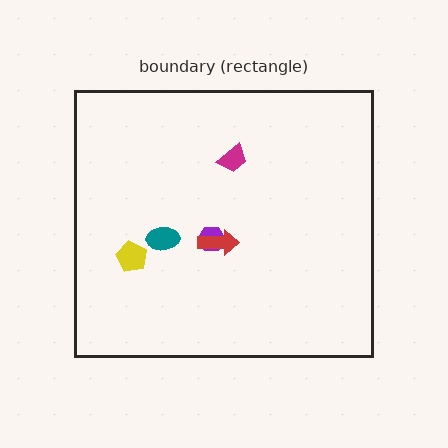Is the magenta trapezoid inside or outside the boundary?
Inside.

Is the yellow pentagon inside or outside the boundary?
Inside.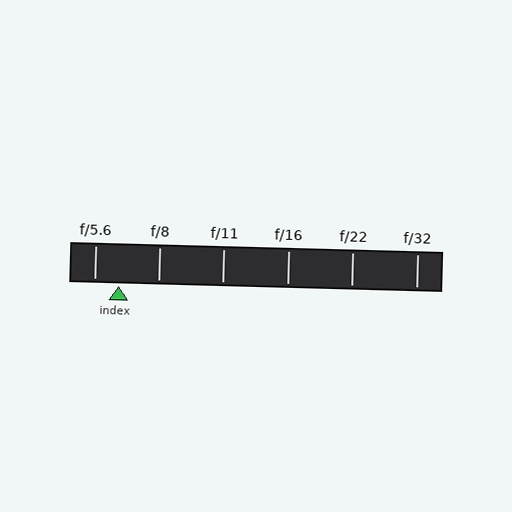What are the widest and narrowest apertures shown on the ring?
The widest aperture shown is f/5.6 and the narrowest is f/32.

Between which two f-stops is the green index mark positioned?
The index mark is between f/5.6 and f/8.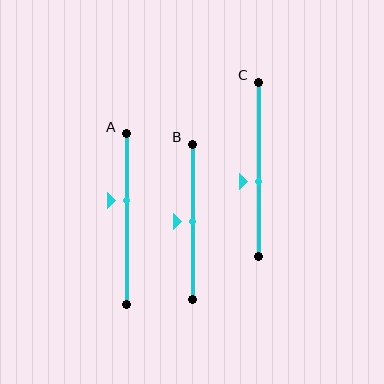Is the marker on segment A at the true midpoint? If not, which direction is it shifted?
No, the marker on segment A is shifted upward by about 11% of the segment length.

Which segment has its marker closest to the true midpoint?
Segment B has its marker closest to the true midpoint.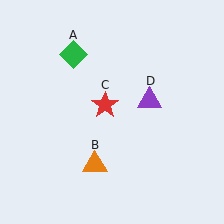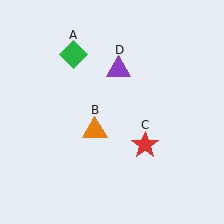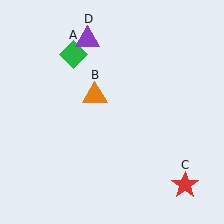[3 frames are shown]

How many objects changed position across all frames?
3 objects changed position: orange triangle (object B), red star (object C), purple triangle (object D).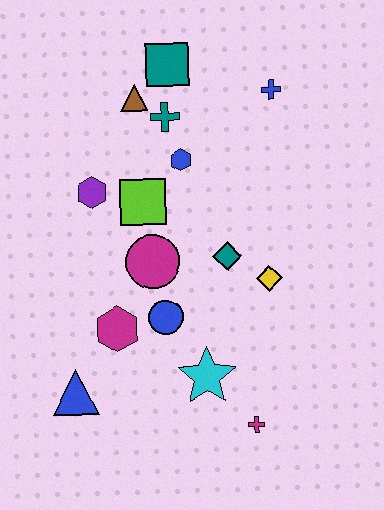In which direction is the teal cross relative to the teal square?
The teal cross is below the teal square.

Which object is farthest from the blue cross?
The blue triangle is farthest from the blue cross.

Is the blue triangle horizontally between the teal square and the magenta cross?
No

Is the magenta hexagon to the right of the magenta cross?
No